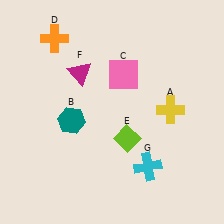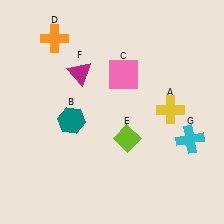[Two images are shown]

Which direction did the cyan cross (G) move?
The cyan cross (G) moved right.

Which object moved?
The cyan cross (G) moved right.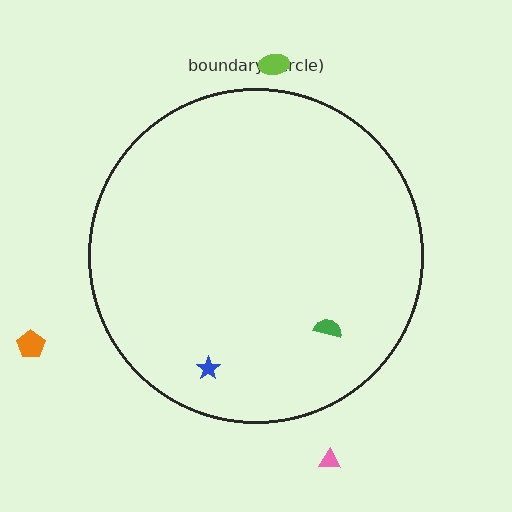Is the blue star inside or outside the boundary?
Inside.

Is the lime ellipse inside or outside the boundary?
Outside.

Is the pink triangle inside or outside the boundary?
Outside.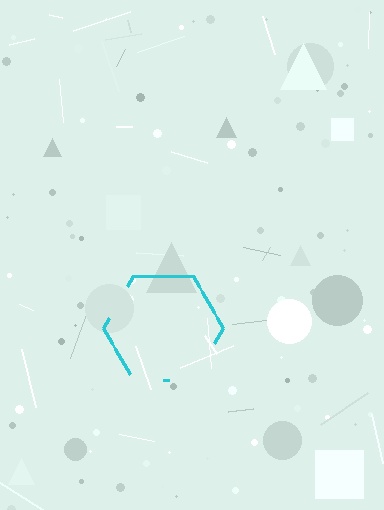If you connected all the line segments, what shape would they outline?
They would outline a hexagon.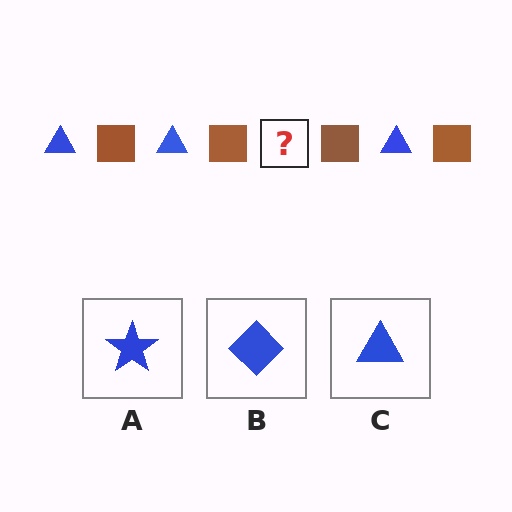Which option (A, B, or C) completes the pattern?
C.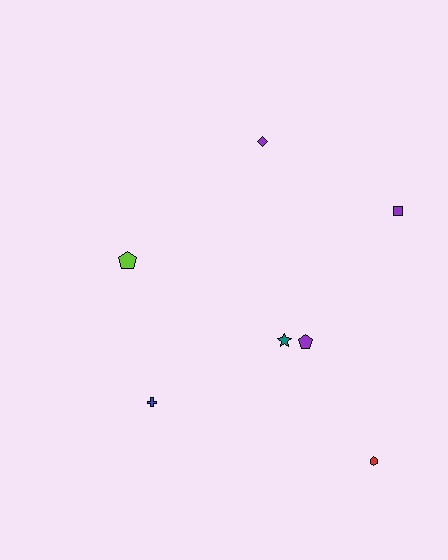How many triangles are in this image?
There are no triangles.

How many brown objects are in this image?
There are no brown objects.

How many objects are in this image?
There are 7 objects.